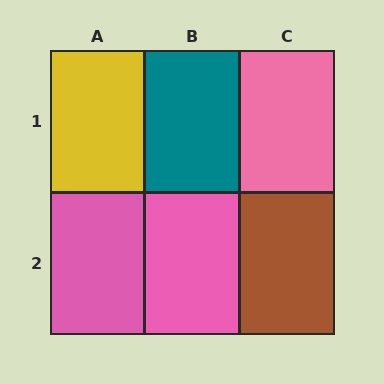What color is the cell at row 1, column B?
Teal.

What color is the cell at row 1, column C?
Pink.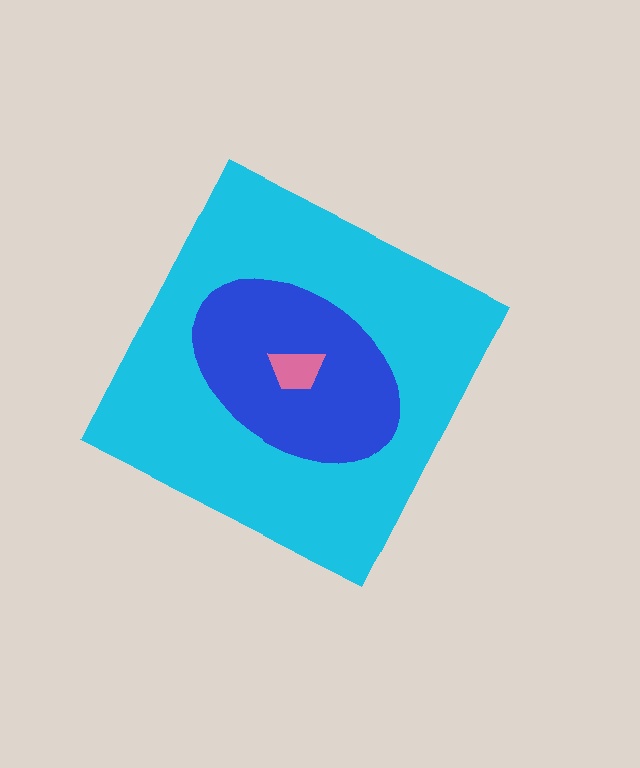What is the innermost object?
The pink trapezoid.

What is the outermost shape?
The cyan diamond.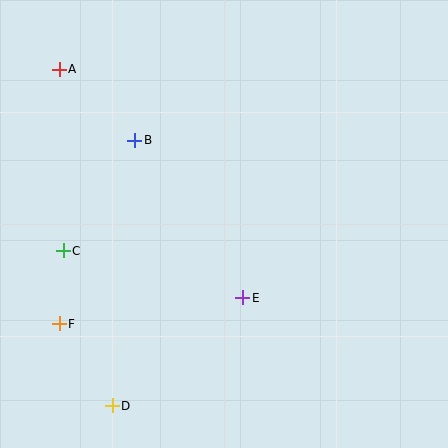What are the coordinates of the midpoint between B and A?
The midpoint between B and A is at (97, 105).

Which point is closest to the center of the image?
Point E at (243, 298) is closest to the center.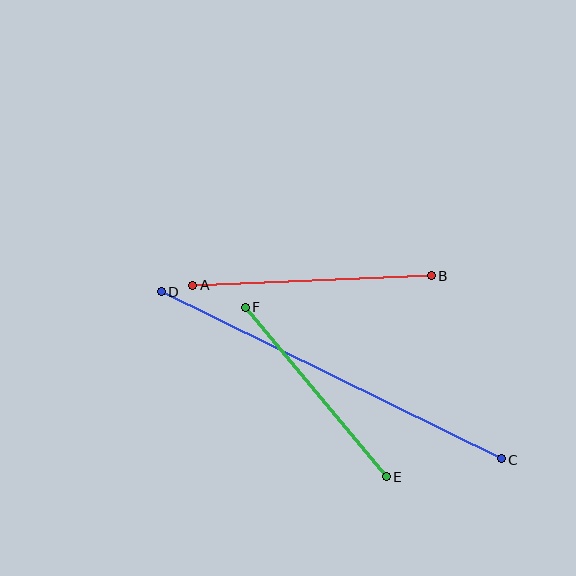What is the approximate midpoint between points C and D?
The midpoint is at approximately (331, 375) pixels.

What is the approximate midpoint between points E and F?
The midpoint is at approximately (316, 392) pixels.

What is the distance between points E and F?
The distance is approximately 220 pixels.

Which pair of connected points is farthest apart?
Points C and D are farthest apart.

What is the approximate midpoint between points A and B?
The midpoint is at approximately (312, 281) pixels.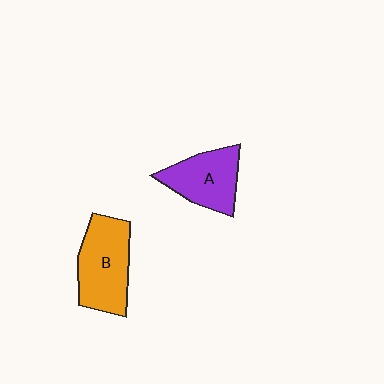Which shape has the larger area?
Shape B (orange).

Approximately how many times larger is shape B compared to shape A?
Approximately 1.2 times.